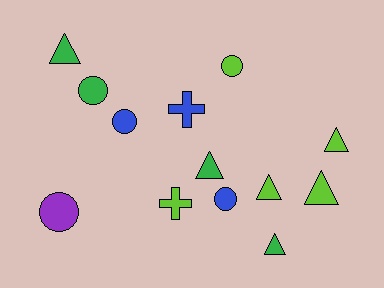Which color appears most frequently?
Lime, with 5 objects.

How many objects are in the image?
There are 13 objects.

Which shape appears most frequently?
Triangle, with 6 objects.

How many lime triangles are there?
There are 3 lime triangles.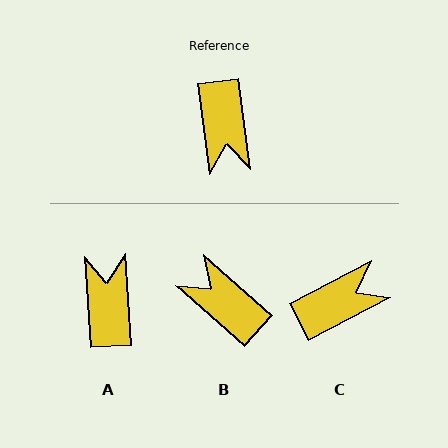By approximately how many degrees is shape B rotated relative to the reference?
Approximately 139 degrees clockwise.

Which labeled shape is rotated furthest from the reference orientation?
A, about 177 degrees away.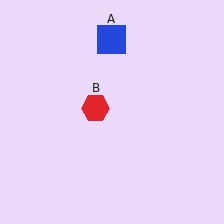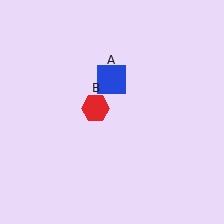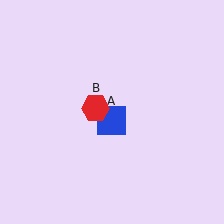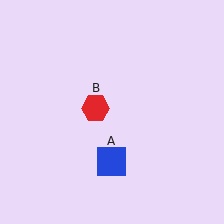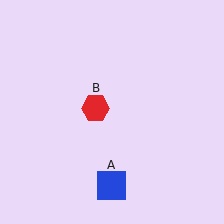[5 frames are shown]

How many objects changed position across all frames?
1 object changed position: blue square (object A).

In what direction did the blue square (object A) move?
The blue square (object A) moved down.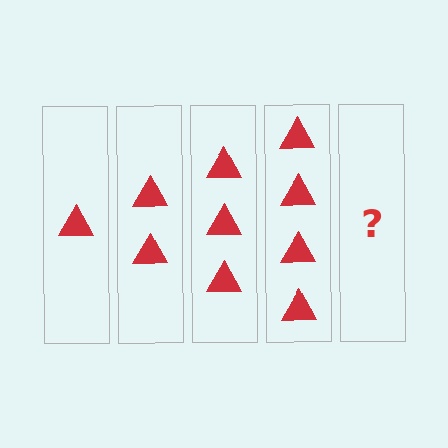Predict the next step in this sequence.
The next step is 5 triangles.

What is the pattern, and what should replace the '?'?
The pattern is that each step adds one more triangle. The '?' should be 5 triangles.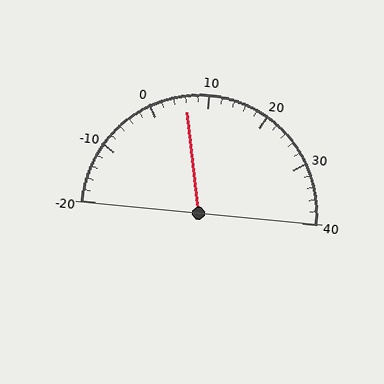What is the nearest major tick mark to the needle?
The nearest major tick mark is 10.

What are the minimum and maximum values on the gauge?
The gauge ranges from -20 to 40.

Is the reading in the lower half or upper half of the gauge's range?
The reading is in the lower half of the range (-20 to 40).